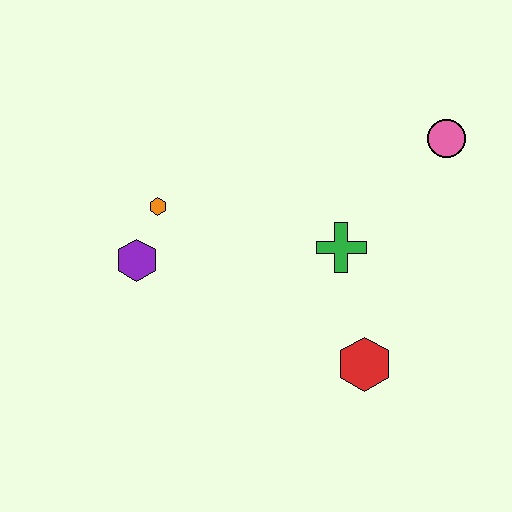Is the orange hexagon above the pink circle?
No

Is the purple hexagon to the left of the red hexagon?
Yes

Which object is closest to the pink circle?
The green cross is closest to the pink circle.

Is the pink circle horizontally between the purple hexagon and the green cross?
No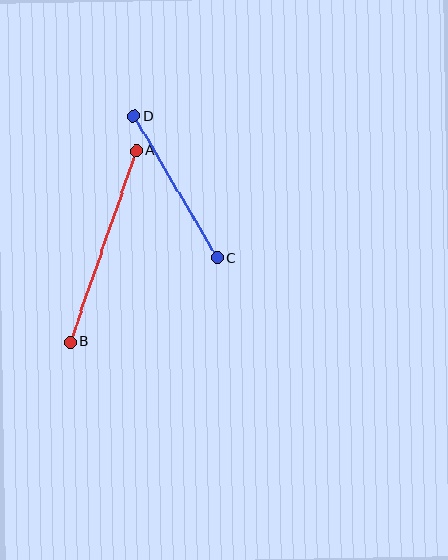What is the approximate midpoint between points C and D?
The midpoint is at approximately (175, 187) pixels.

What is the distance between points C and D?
The distance is approximately 164 pixels.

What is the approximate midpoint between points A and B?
The midpoint is at approximately (103, 246) pixels.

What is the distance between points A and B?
The distance is approximately 202 pixels.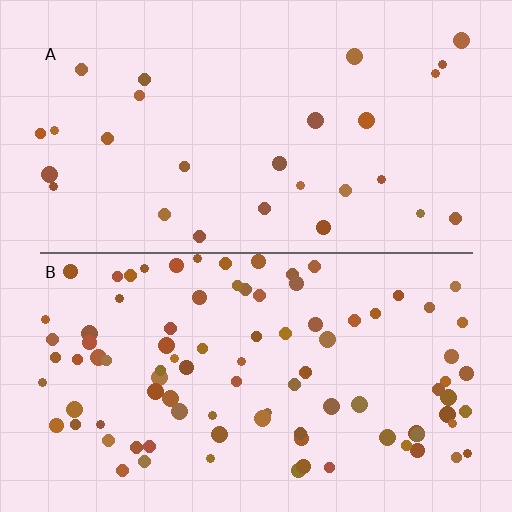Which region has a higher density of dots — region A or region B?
B (the bottom).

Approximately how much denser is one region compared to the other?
Approximately 3.3× — region B over region A.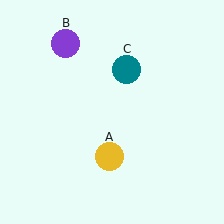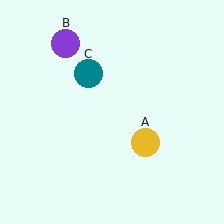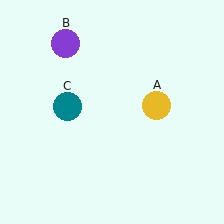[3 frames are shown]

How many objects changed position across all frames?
2 objects changed position: yellow circle (object A), teal circle (object C).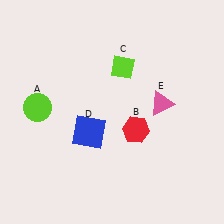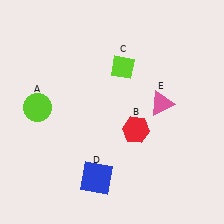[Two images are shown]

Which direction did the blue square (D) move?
The blue square (D) moved down.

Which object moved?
The blue square (D) moved down.